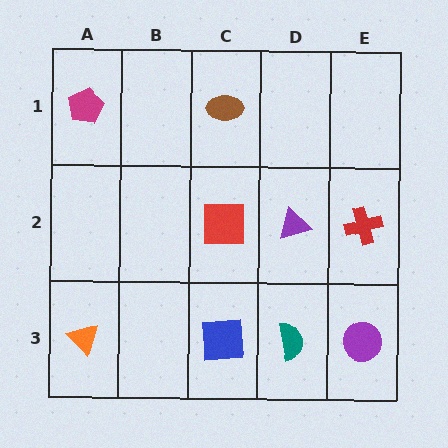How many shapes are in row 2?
3 shapes.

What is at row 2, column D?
A purple triangle.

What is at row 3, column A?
An orange triangle.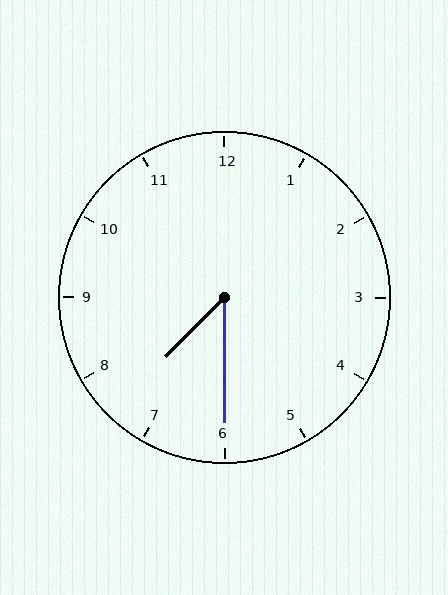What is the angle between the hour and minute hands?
Approximately 45 degrees.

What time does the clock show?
7:30.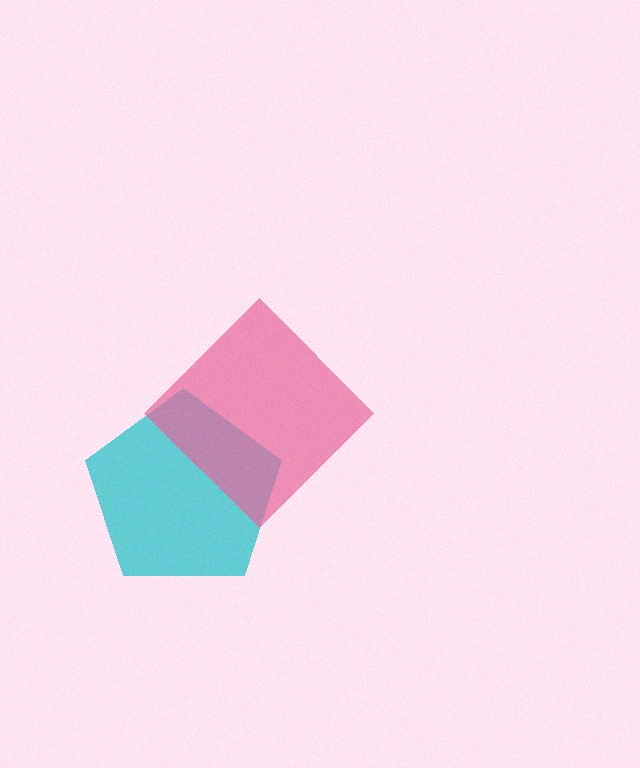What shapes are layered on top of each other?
The layered shapes are: a cyan pentagon, a pink diamond.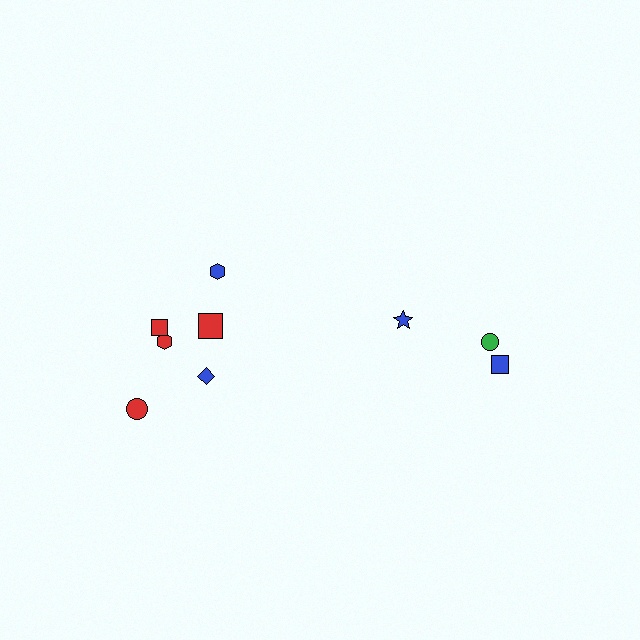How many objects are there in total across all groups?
There are 9 objects.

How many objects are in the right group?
There are 3 objects.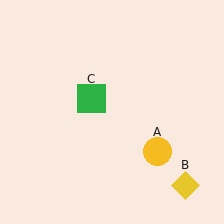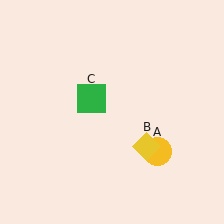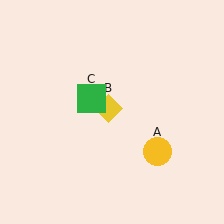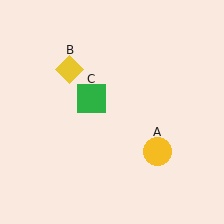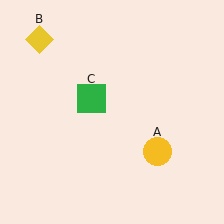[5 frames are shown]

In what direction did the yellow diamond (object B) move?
The yellow diamond (object B) moved up and to the left.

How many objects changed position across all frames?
1 object changed position: yellow diamond (object B).